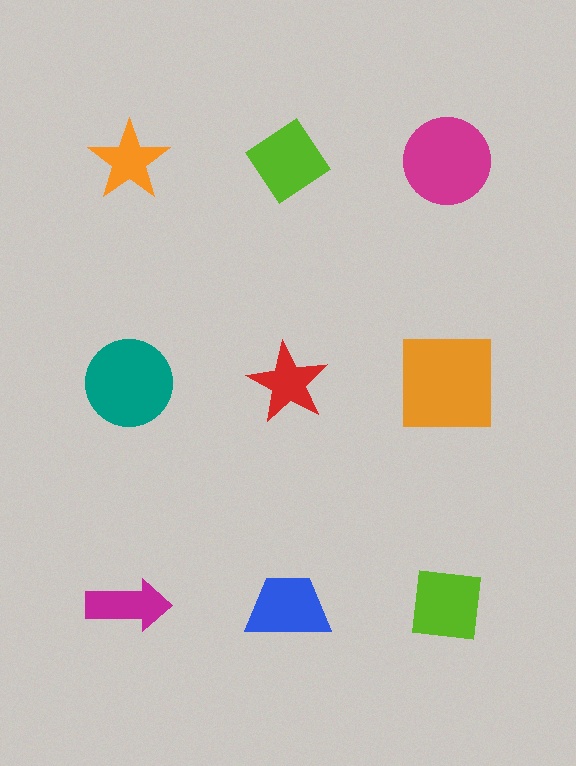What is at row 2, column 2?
A red star.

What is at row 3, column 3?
A lime square.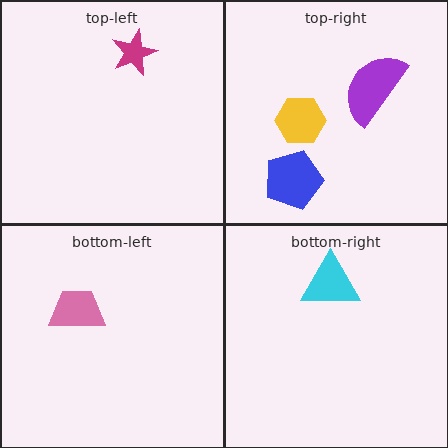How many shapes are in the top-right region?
3.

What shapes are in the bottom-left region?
The pink trapezoid.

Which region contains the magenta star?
The top-left region.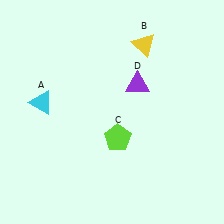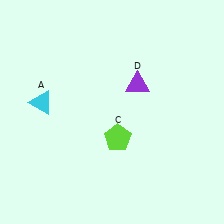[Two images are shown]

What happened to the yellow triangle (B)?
The yellow triangle (B) was removed in Image 2. It was in the top-right area of Image 1.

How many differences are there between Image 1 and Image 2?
There is 1 difference between the two images.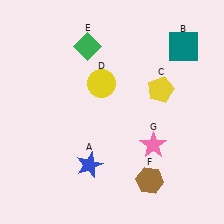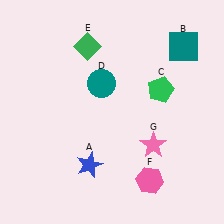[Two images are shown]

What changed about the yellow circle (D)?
In Image 1, D is yellow. In Image 2, it changed to teal.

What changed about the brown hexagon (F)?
In Image 1, F is brown. In Image 2, it changed to pink.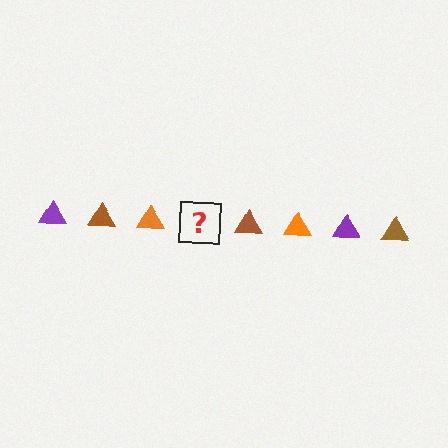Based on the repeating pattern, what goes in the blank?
The blank should be a purple triangle.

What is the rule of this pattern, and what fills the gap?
The rule is that the pattern cycles through purple, brown, orange triangles. The gap should be filled with a purple triangle.